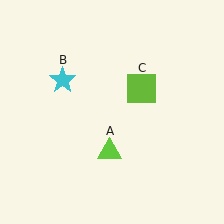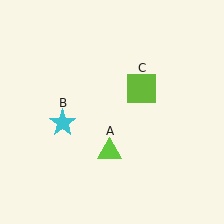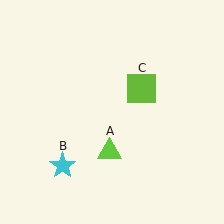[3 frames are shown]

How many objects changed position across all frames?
1 object changed position: cyan star (object B).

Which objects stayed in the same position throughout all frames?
Lime triangle (object A) and lime square (object C) remained stationary.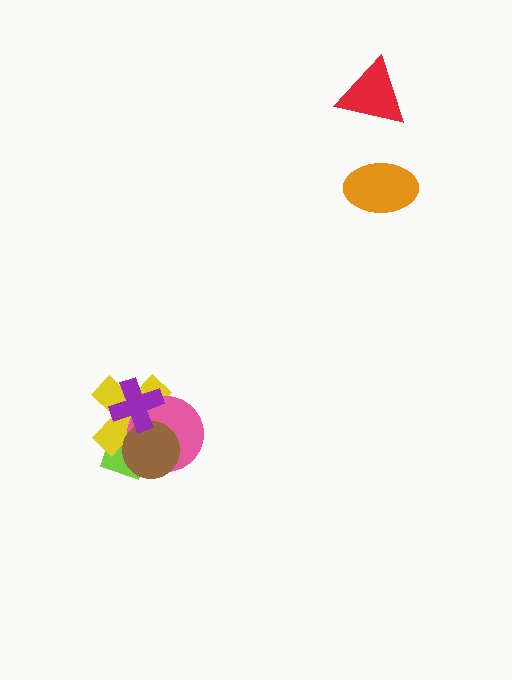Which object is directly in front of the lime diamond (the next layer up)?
The yellow cross is directly in front of the lime diamond.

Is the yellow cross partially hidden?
Yes, it is partially covered by another shape.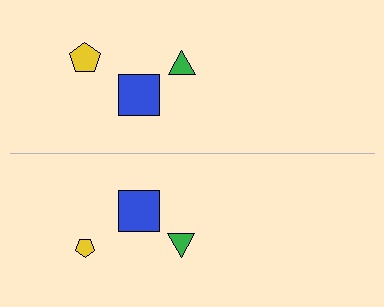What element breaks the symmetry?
The yellow pentagon on the bottom side has a different size than its mirror counterpart.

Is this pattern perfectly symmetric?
No, the pattern is not perfectly symmetric. The yellow pentagon on the bottom side has a different size than its mirror counterpart.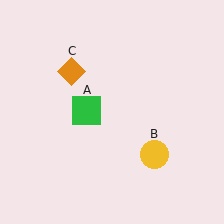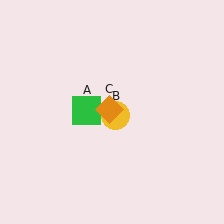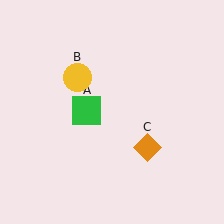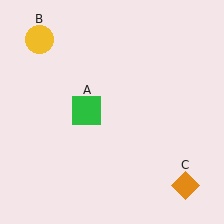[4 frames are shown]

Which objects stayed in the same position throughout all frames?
Green square (object A) remained stationary.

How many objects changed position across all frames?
2 objects changed position: yellow circle (object B), orange diamond (object C).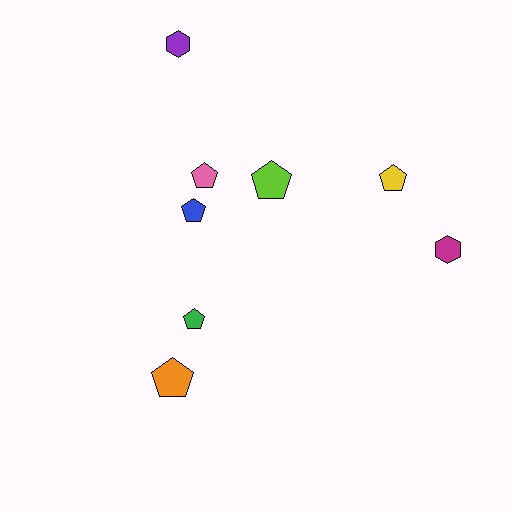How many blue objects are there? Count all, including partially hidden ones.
There is 1 blue object.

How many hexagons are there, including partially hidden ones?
There are 2 hexagons.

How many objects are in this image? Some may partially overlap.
There are 8 objects.